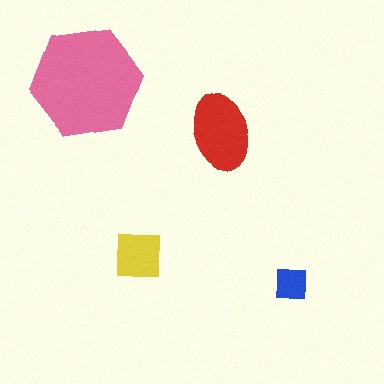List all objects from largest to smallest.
The pink hexagon, the red ellipse, the yellow square, the blue square.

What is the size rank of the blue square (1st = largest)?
4th.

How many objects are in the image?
There are 4 objects in the image.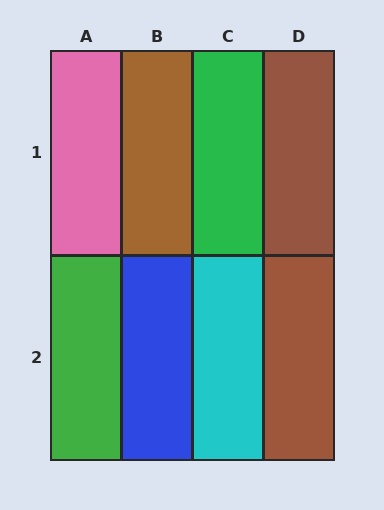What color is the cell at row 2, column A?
Green.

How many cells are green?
2 cells are green.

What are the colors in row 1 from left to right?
Pink, brown, green, brown.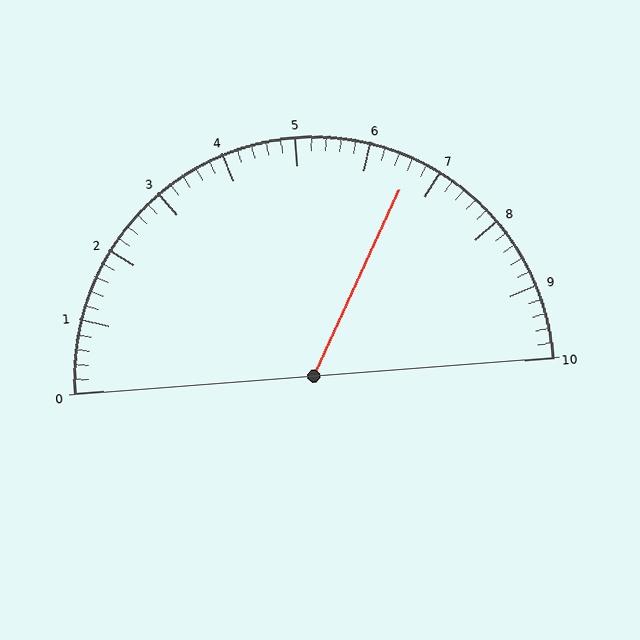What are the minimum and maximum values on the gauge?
The gauge ranges from 0 to 10.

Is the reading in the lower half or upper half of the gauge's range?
The reading is in the upper half of the range (0 to 10).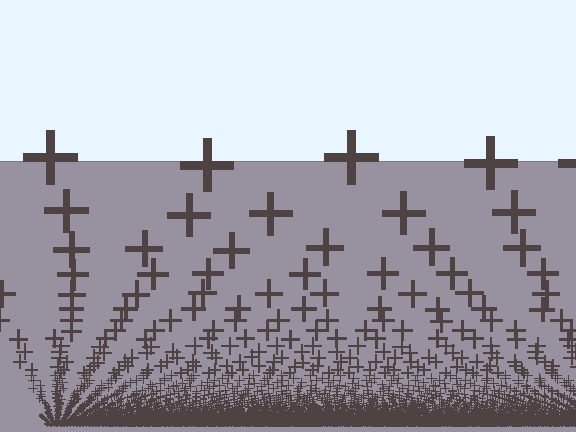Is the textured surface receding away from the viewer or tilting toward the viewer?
The surface appears to tilt toward the viewer. Texture elements get larger and sparser toward the top.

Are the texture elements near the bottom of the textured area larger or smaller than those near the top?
Smaller. The gradient is inverted — elements near the bottom are smaller and denser.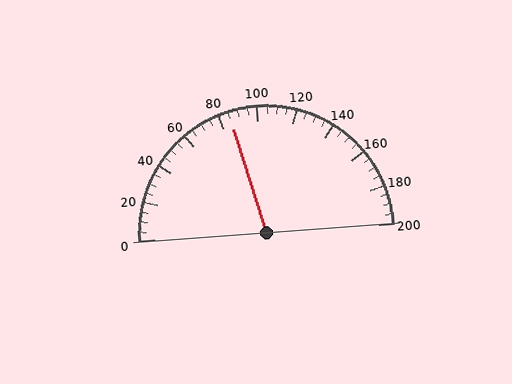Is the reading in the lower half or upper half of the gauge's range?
The reading is in the lower half of the range (0 to 200).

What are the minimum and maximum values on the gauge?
The gauge ranges from 0 to 200.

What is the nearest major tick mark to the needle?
The nearest major tick mark is 80.